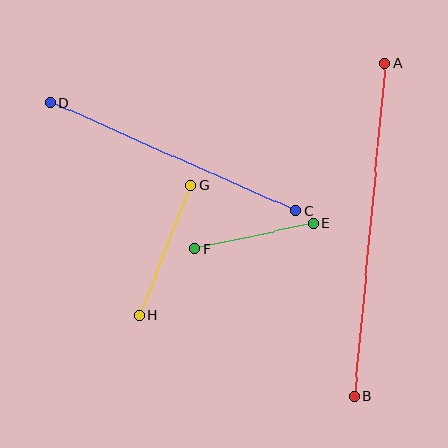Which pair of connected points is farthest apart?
Points A and B are farthest apart.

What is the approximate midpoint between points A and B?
The midpoint is at approximately (370, 230) pixels.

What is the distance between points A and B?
The distance is approximately 334 pixels.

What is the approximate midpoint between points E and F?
The midpoint is at approximately (254, 236) pixels.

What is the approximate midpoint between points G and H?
The midpoint is at approximately (165, 250) pixels.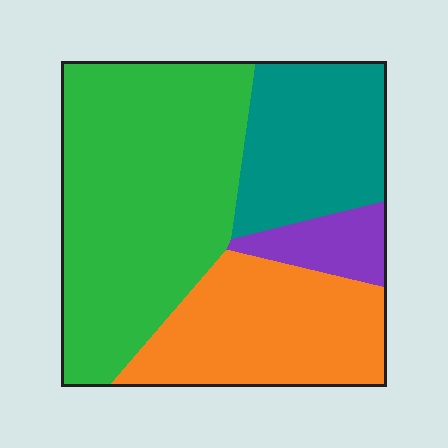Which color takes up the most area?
Green, at roughly 45%.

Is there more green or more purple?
Green.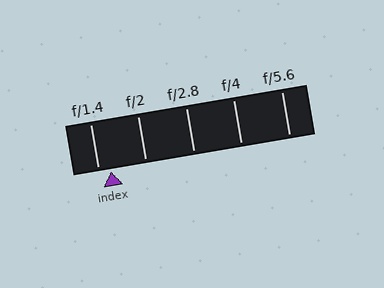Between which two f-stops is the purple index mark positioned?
The index mark is between f/1.4 and f/2.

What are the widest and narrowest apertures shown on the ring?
The widest aperture shown is f/1.4 and the narrowest is f/5.6.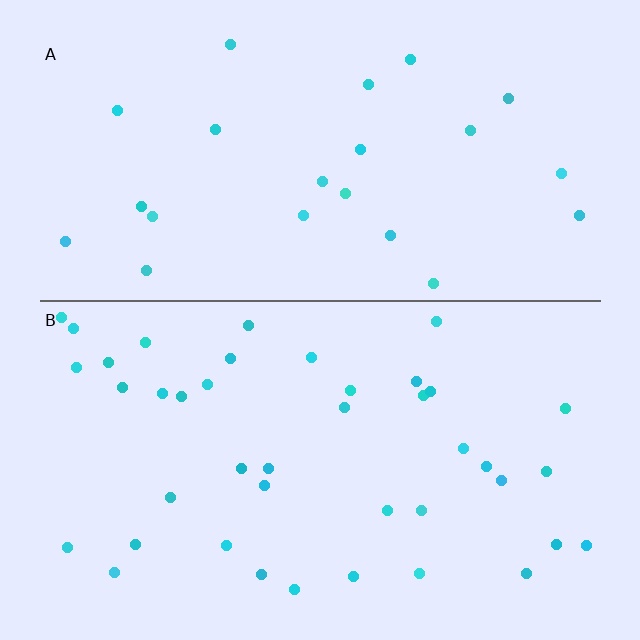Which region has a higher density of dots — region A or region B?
B (the bottom).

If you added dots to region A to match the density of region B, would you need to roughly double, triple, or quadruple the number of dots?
Approximately double.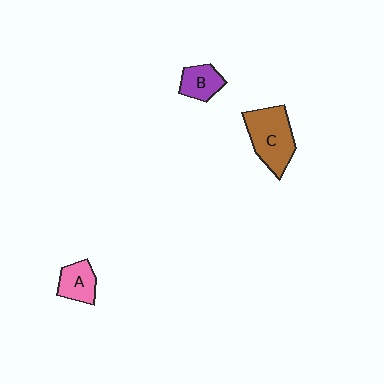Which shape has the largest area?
Shape C (brown).